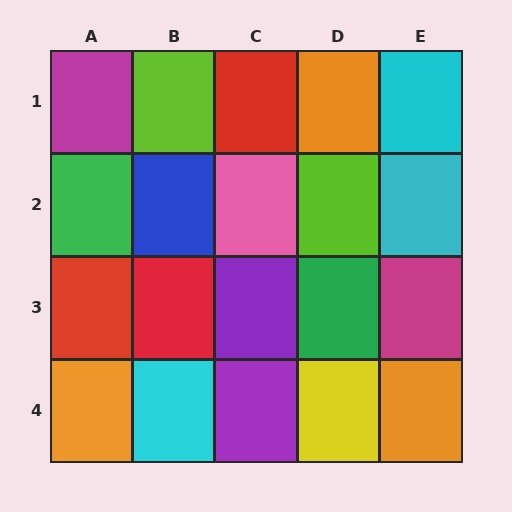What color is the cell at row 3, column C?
Purple.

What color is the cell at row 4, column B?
Cyan.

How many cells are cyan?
3 cells are cyan.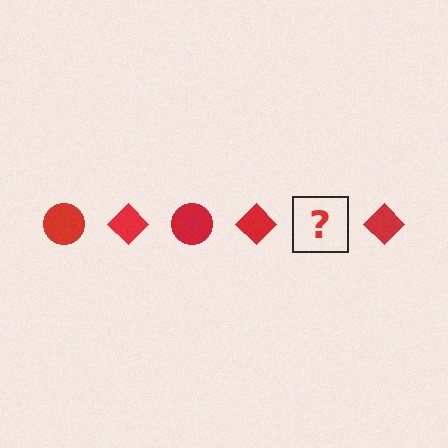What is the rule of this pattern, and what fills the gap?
The rule is that the pattern cycles through circle, diamond shapes in red. The gap should be filled with a red circle.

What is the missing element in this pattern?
The missing element is a red circle.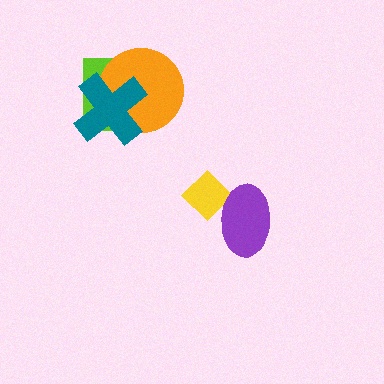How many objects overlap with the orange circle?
2 objects overlap with the orange circle.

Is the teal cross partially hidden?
No, no other shape covers it.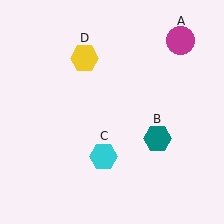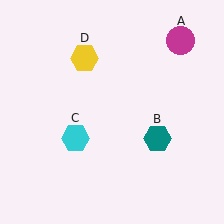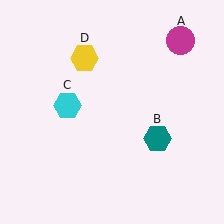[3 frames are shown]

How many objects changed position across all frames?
1 object changed position: cyan hexagon (object C).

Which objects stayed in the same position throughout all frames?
Magenta circle (object A) and teal hexagon (object B) and yellow hexagon (object D) remained stationary.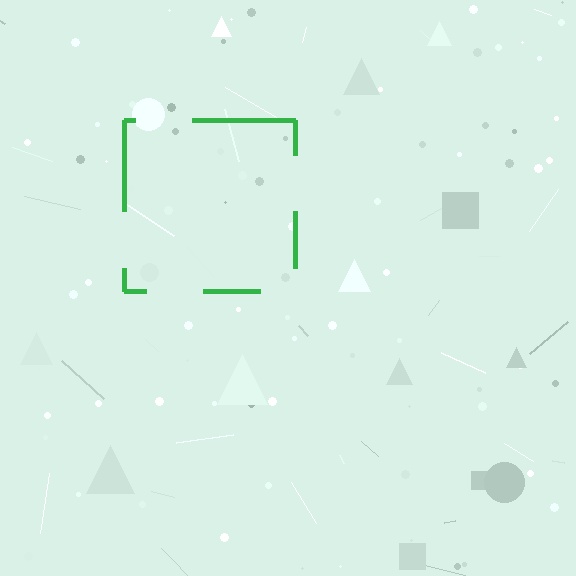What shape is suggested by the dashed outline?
The dashed outline suggests a square.